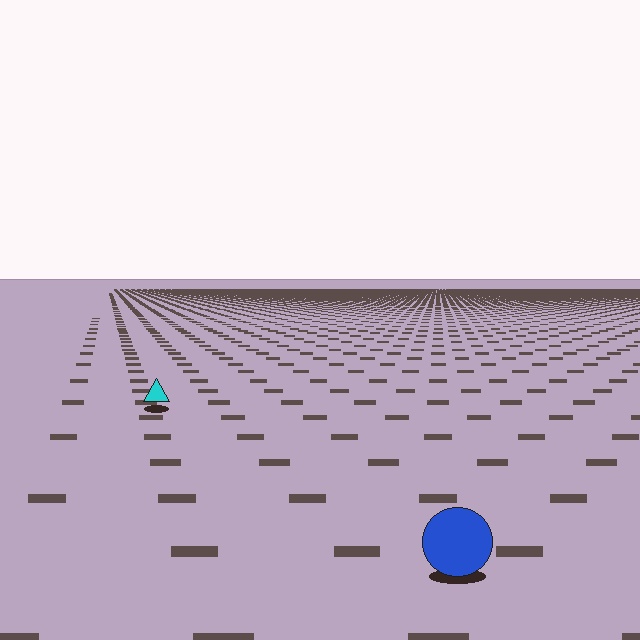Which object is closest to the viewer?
The blue circle is closest. The texture marks near it are larger and more spread out.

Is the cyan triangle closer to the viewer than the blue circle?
No. The blue circle is closer — you can tell from the texture gradient: the ground texture is coarser near it.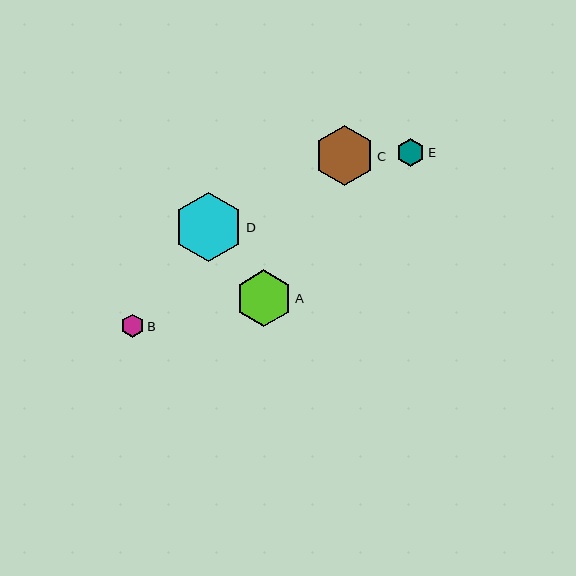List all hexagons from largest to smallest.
From largest to smallest: D, C, A, E, B.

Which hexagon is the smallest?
Hexagon B is the smallest with a size of approximately 24 pixels.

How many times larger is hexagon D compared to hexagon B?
Hexagon D is approximately 2.9 times the size of hexagon B.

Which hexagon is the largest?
Hexagon D is the largest with a size of approximately 69 pixels.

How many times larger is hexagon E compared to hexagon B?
Hexagon E is approximately 1.2 times the size of hexagon B.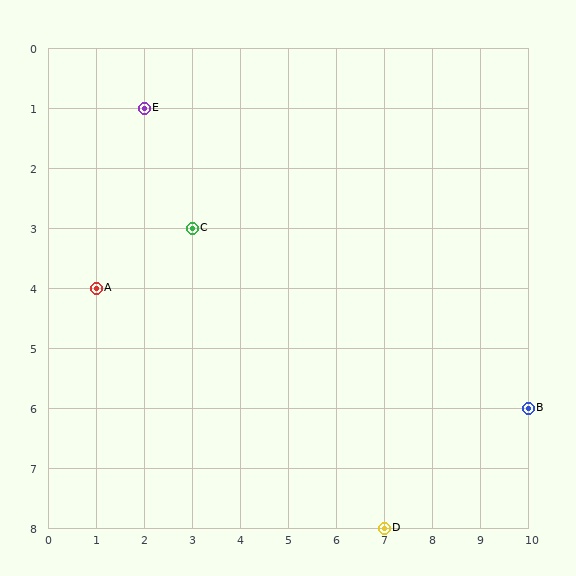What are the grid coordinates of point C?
Point C is at grid coordinates (3, 3).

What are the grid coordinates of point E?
Point E is at grid coordinates (2, 1).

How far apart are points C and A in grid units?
Points C and A are 2 columns and 1 row apart (about 2.2 grid units diagonally).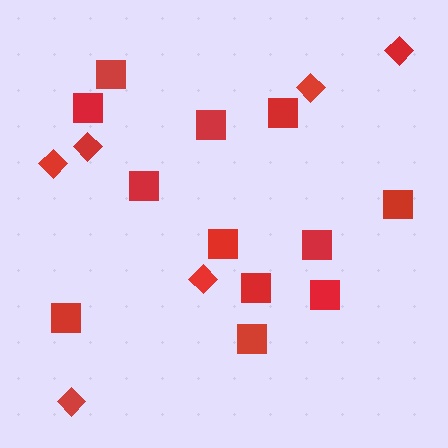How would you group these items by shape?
There are 2 groups: one group of squares (12) and one group of diamonds (6).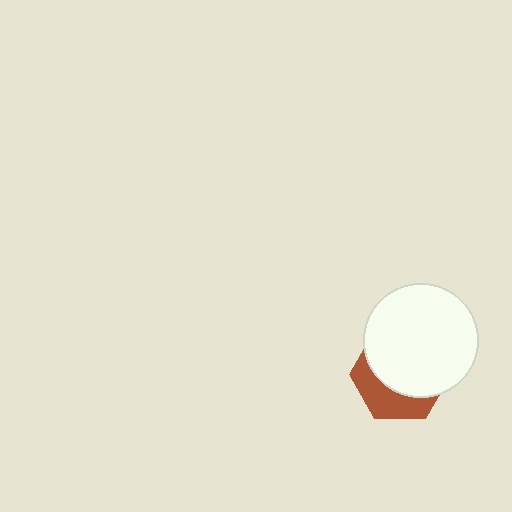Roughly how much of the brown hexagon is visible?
A small part of it is visible (roughly 35%).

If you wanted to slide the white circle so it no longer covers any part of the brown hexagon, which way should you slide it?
Slide it up — that is the most direct way to separate the two shapes.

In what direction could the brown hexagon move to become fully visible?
The brown hexagon could move down. That would shift it out from behind the white circle entirely.